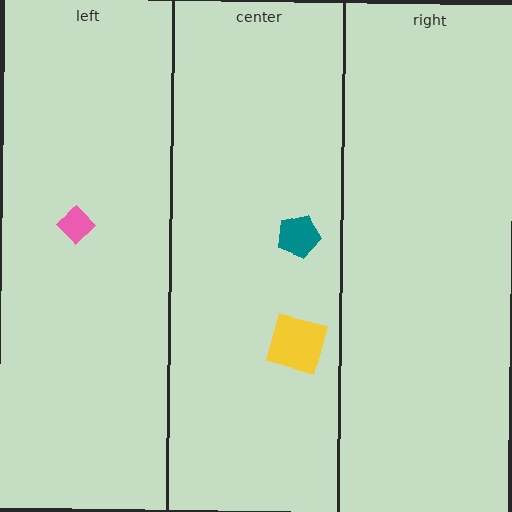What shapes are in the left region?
The pink diamond.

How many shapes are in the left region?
1.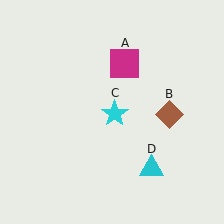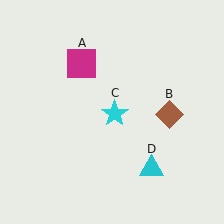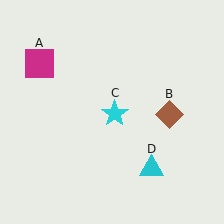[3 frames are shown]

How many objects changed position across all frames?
1 object changed position: magenta square (object A).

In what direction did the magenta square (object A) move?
The magenta square (object A) moved left.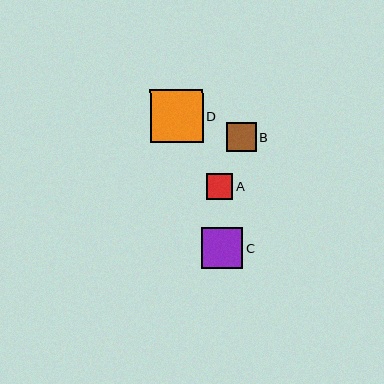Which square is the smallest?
Square A is the smallest with a size of approximately 26 pixels.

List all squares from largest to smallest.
From largest to smallest: D, C, B, A.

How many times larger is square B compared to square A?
Square B is approximately 1.1 times the size of square A.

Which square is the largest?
Square D is the largest with a size of approximately 53 pixels.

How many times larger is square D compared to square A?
Square D is approximately 2.0 times the size of square A.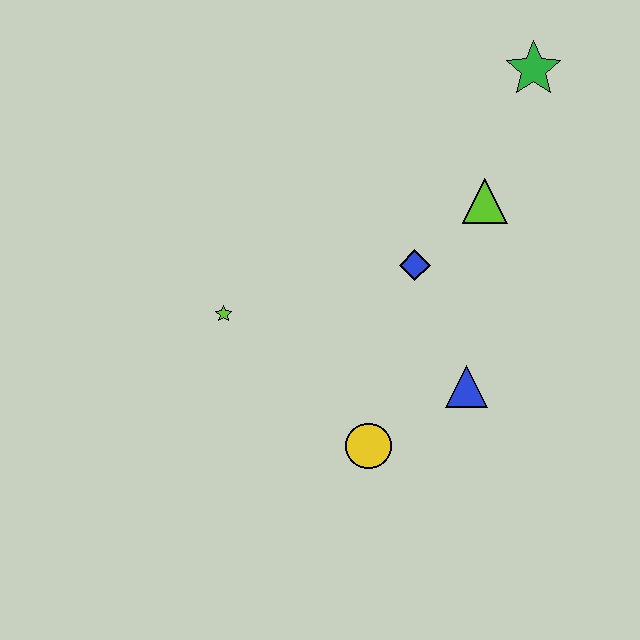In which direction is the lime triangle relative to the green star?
The lime triangle is below the green star.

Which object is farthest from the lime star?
The green star is farthest from the lime star.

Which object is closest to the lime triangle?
The blue diamond is closest to the lime triangle.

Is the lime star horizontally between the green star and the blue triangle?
No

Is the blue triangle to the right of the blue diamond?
Yes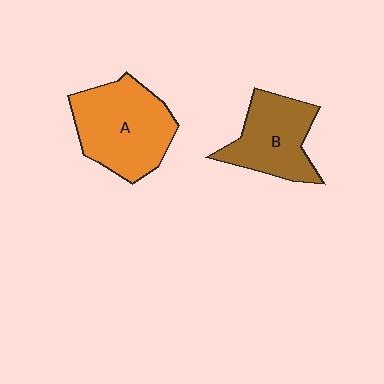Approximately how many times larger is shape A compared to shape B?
Approximately 1.3 times.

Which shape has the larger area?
Shape A (orange).